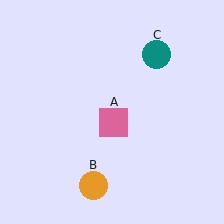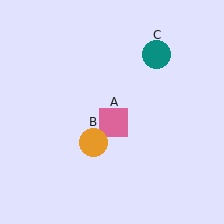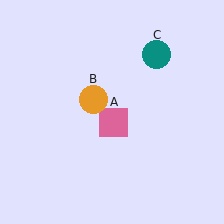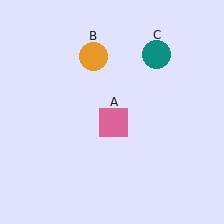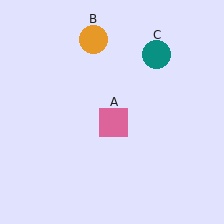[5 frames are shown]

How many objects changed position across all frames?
1 object changed position: orange circle (object B).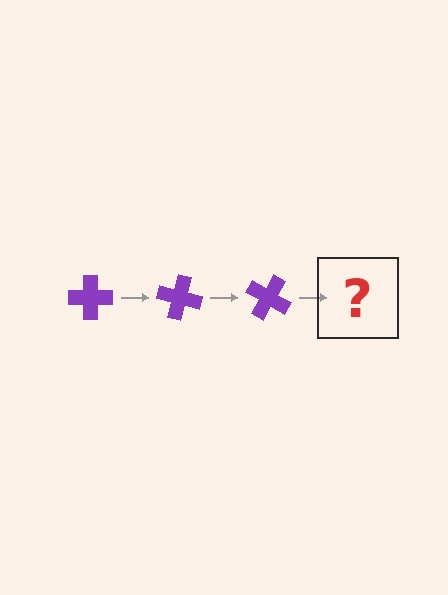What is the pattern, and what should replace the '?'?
The pattern is that the cross rotates 15 degrees each step. The '?' should be a purple cross rotated 45 degrees.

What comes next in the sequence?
The next element should be a purple cross rotated 45 degrees.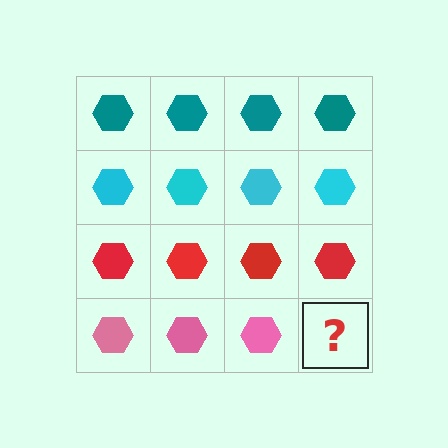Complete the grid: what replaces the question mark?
The question mark should be replaced with a pink hexagon.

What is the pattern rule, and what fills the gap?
The rule is that each row has a consistent color. The gap should be filled with a pink hexagon.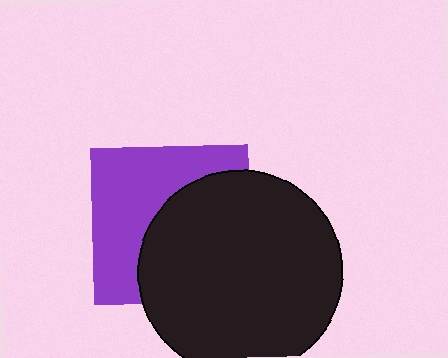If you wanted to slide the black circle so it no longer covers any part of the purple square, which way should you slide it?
Slide it right — that is the most direct way to separate the two shapes.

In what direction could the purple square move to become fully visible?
The purple square could move left. That would shift it out from behind the black circle entirely.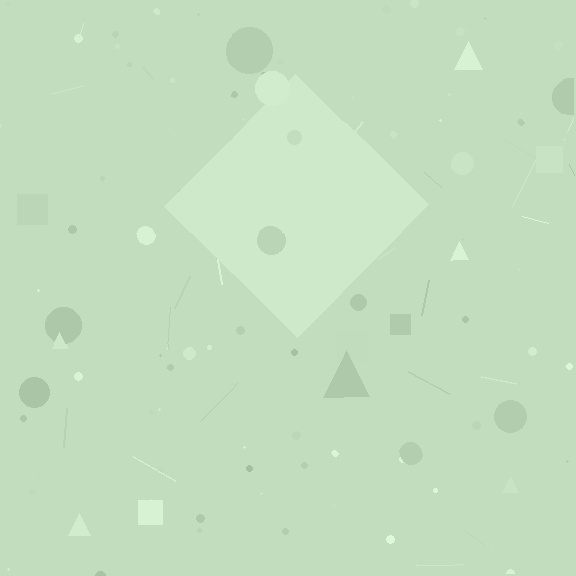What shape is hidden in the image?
A diamond is hidden in the image.